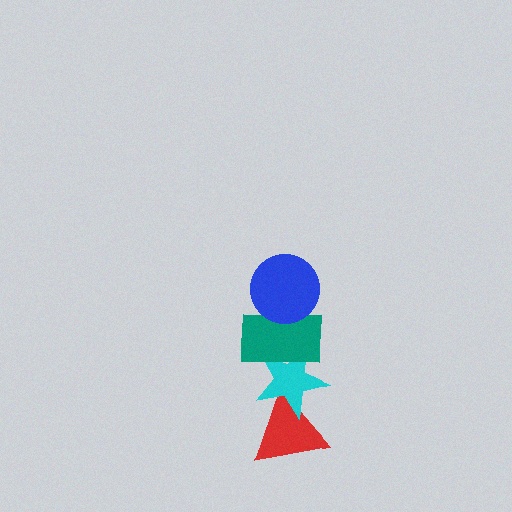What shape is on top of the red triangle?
The cyan star is on top of the red triangle.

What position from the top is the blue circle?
The blue circle is 1st from the top.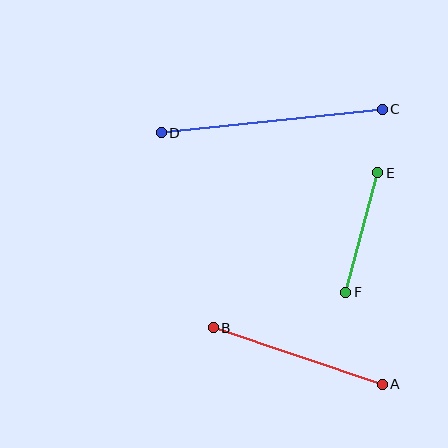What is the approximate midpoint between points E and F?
The midpoint is at approximately (362, 232) pixels.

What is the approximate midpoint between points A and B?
The midpoint is at approximately (298, 356) pixels.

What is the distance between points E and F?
The distance is approximately 124 pixels.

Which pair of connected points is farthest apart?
Points C and D are farthest apart.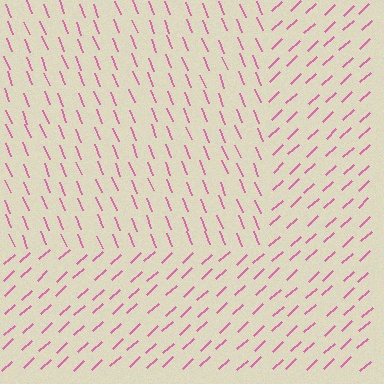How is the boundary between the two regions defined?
The boundary is defined purely by a change in line orientation (approximately 69 degrees difference). All lines are the same color and thickness.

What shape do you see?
I see a rectangle.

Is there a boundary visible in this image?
Yes, there is a texture boundary formed by a change in line orientation.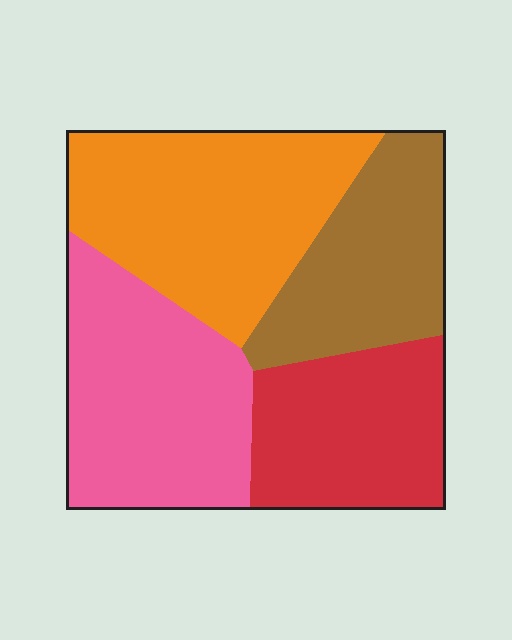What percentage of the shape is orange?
Orange covers around 30% of the shape.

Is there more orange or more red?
Orange.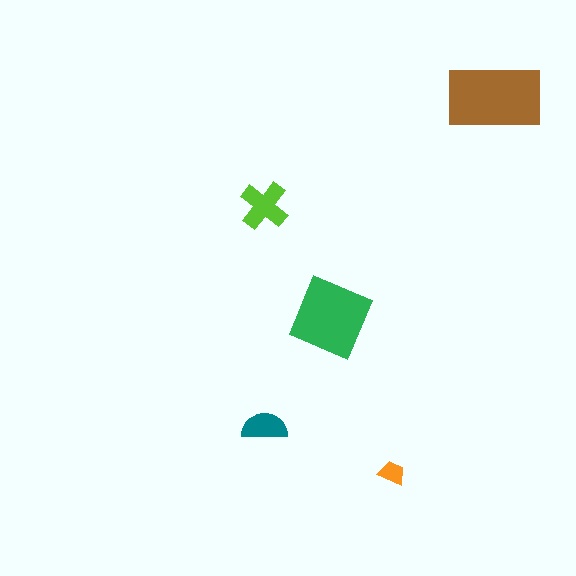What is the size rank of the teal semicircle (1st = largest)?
4th.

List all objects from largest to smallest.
The brown rectangle, the green square, the lime cross, the teal semicircle, the orange trapezoid.